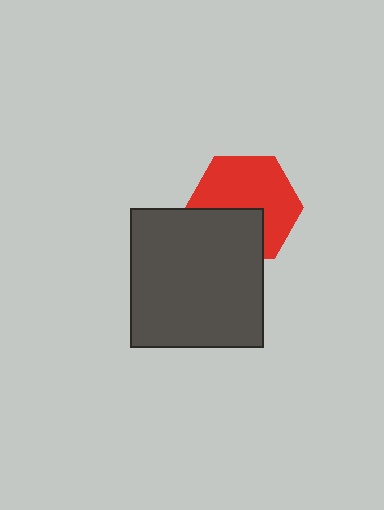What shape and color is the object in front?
The object in front is a dark gray rectangle.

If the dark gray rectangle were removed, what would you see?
You would see the complete red hexagon.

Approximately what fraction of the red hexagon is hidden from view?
Roughly 36% of the red hexagon is hidden behind the dark gray rectangle.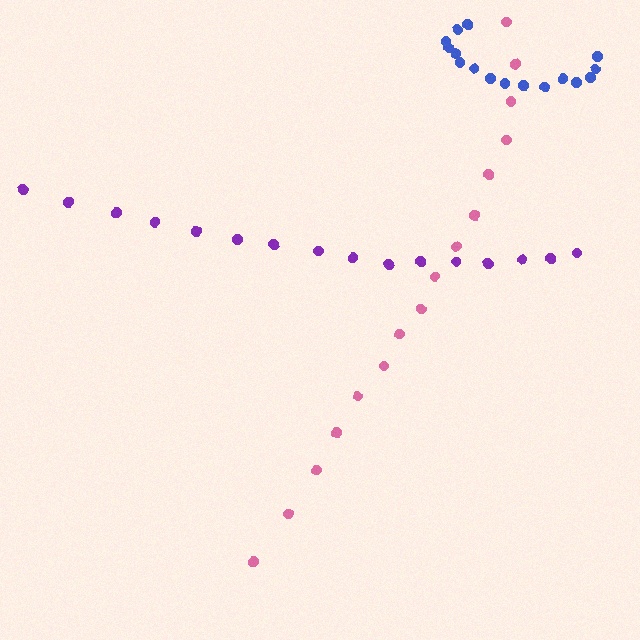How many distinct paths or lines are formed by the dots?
There are 3 distinct paths.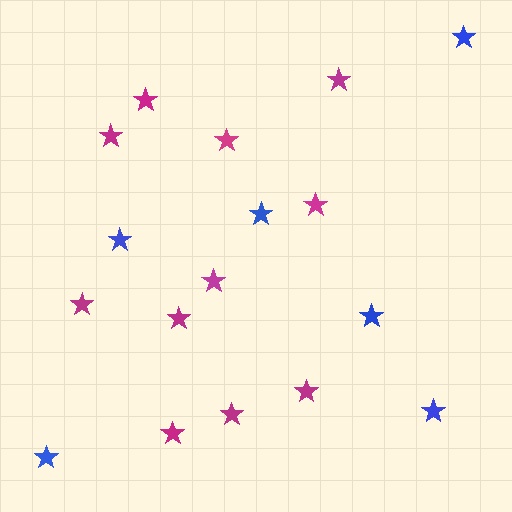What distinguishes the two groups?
There are 2 groups: one group of blue stars (6) and one group of magenta stars (11).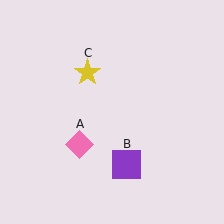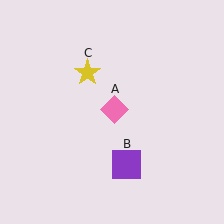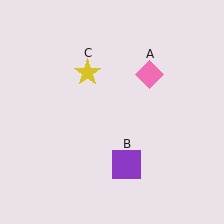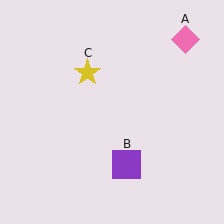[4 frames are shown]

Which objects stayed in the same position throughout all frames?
Purple square (object B) and yellow star (object C) remained stationary.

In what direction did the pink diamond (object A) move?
The pink diamond (object A) moved up and to the right.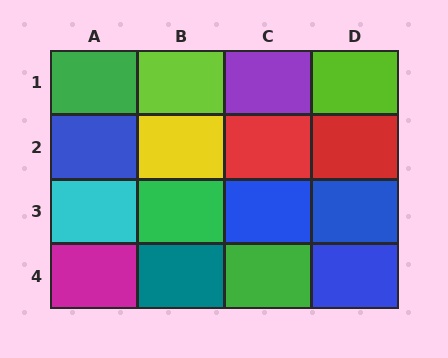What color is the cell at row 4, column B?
Teal.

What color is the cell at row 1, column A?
Green.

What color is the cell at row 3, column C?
Blue.